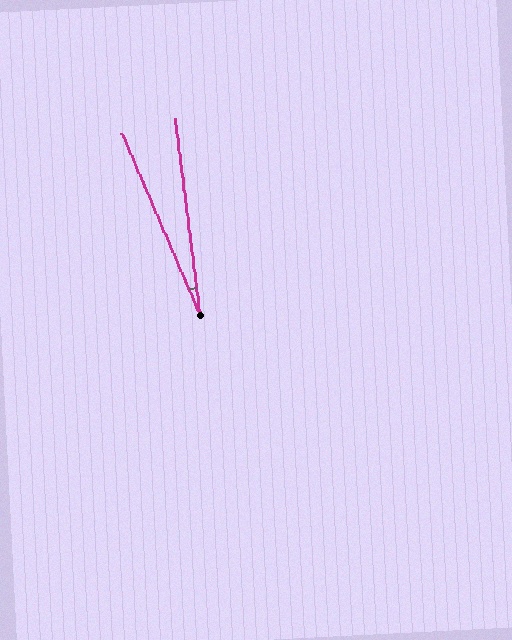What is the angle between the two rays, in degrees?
Approximately 16 degrees.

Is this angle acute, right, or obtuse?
It is acute.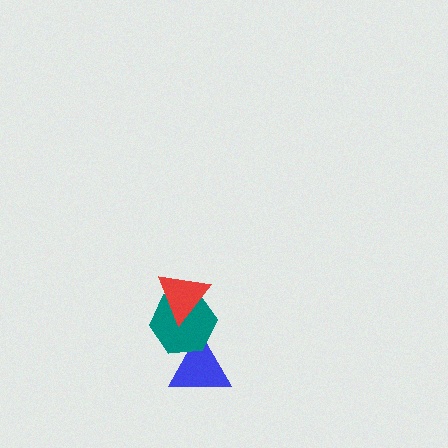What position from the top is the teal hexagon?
The teal hexagon is 2nd from the top.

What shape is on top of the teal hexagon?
The red triangle is on top of the teal hexagon.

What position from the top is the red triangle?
The red triangle is 1st from the top.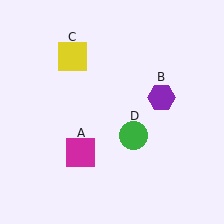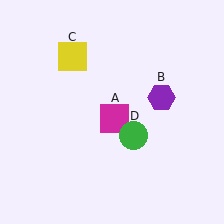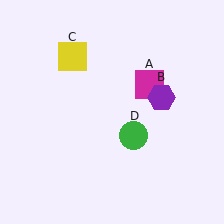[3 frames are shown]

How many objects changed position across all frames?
1 object changed position: magenta square (object A).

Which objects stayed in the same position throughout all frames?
Purple hexagon (object B) and yellow square (object C) and green circle (object D) remained stationary.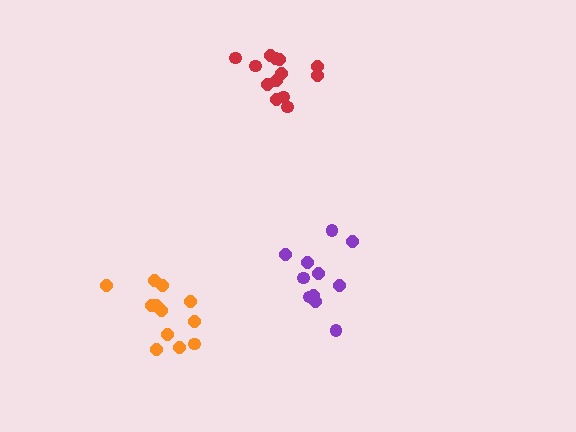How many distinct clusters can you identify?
There are 3 distinct clusters.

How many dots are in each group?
Group 1: 14 dots, Group 2: 11 dots, Group 3: 12 dots (37 total).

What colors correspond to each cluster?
The clusters are colored: red, purple, orange.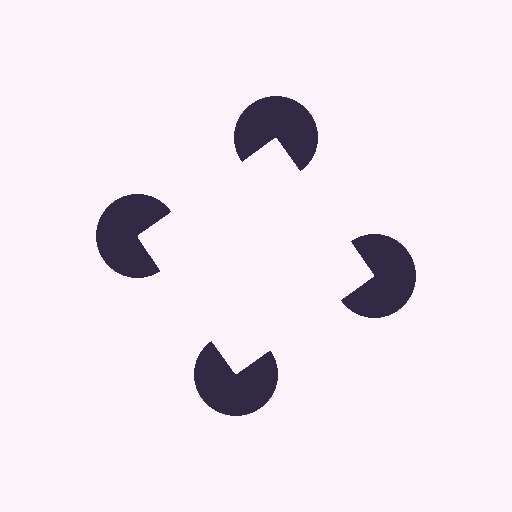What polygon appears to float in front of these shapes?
An illusory square — its edges are inferred from the aligned wedge cuts in the pac-man discs, not physically drawn.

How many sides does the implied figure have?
4 sides.